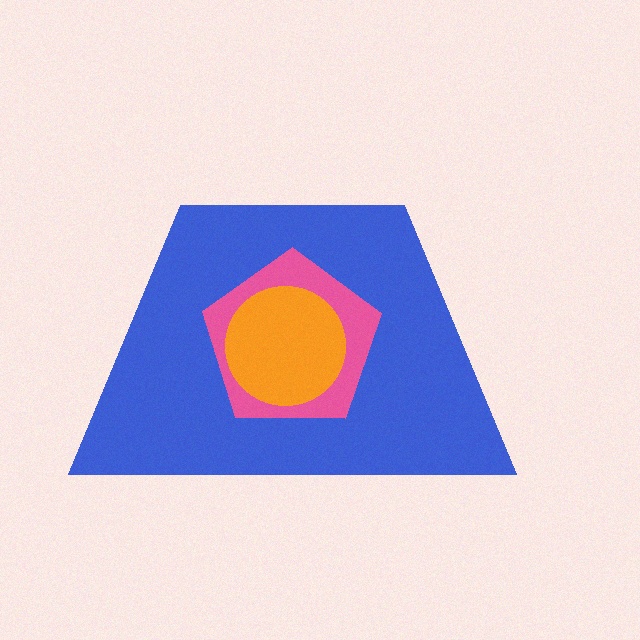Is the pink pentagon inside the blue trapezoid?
Yes.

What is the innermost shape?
The orange circle.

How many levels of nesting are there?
3.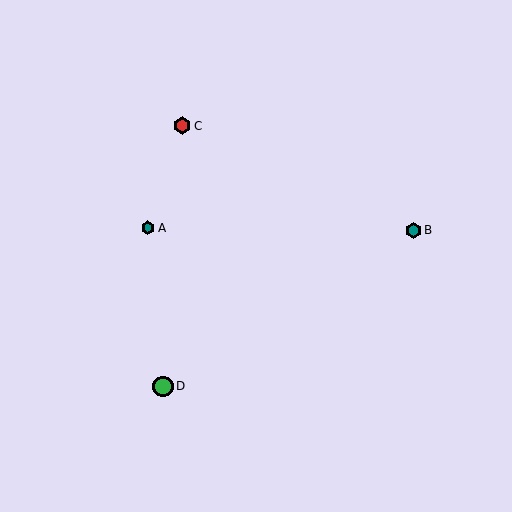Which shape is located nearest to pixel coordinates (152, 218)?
The teal hexagon (labeled A) at (148, 228) is nearest to that location.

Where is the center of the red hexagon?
The center of the red hexagon is at (182, 126).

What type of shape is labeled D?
Shape D is a green circle.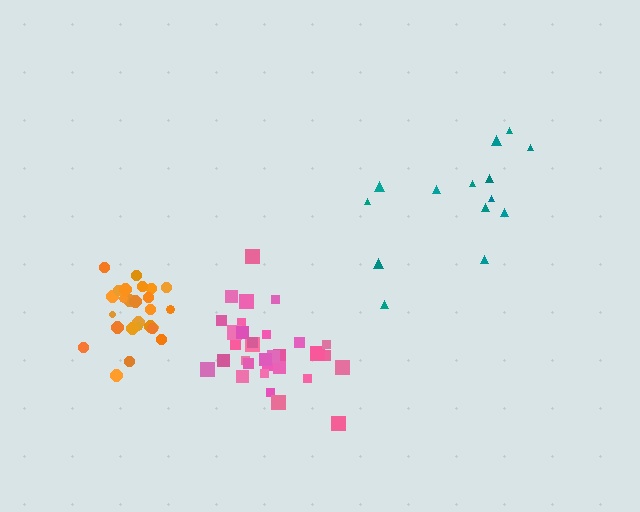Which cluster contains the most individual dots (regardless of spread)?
Pink (33).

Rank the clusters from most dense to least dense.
orange, pink, teal.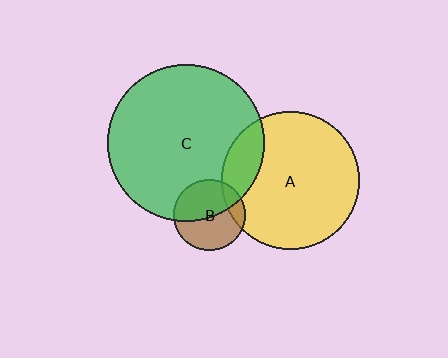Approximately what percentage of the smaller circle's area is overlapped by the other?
Approximately 15%.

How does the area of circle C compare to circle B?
Approximately 4.8 times.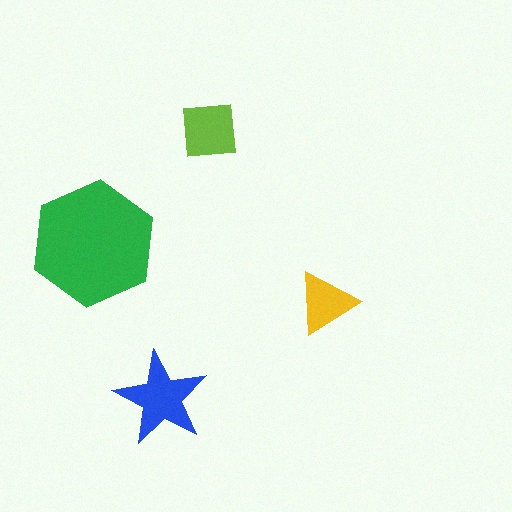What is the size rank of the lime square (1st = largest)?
3rd.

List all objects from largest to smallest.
The green hexagon, the blue star, the lime square, the yellow triangle.